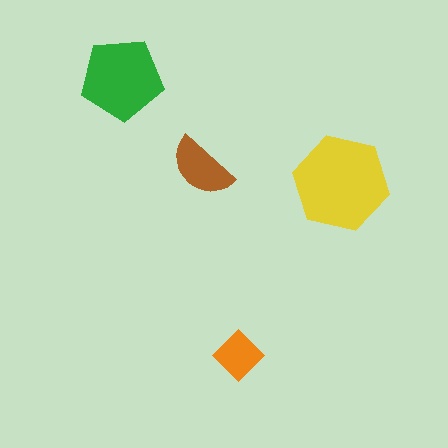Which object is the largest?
The yellow hexagon.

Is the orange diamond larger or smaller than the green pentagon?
Smaller.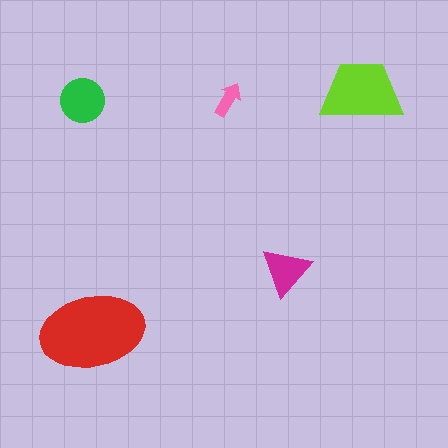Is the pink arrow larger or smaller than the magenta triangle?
Smaller.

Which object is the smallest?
The pink arrow.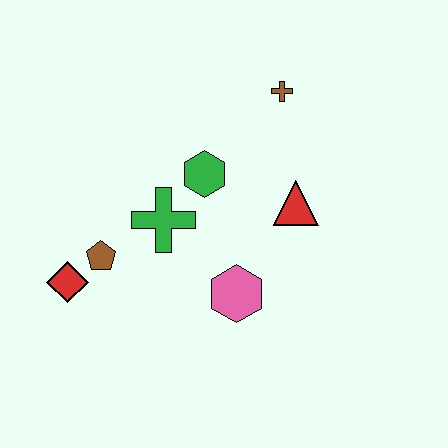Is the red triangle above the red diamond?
Yes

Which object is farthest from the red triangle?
The red diamond is farthest from the red triangle.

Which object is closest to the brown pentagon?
The red diamond is closest to the brown pentagon.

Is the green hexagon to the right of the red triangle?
No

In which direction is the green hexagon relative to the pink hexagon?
The green hexagon is above the pink hexagon.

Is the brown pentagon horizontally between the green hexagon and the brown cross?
No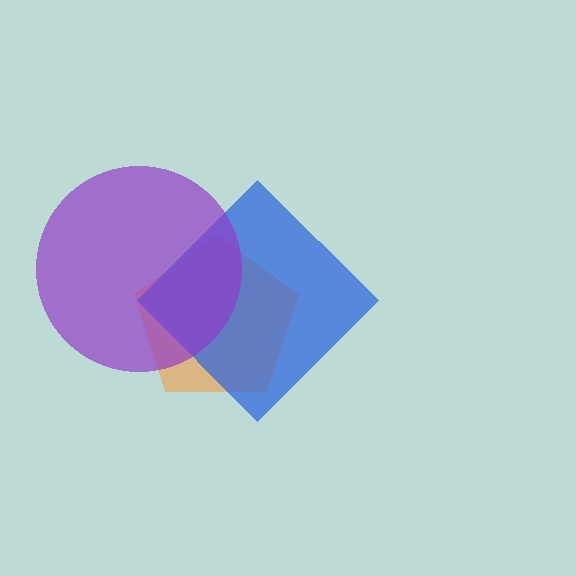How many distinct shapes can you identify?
There are 3 distinct shapes: an orange pentagon, a blue diamond, a purple circle.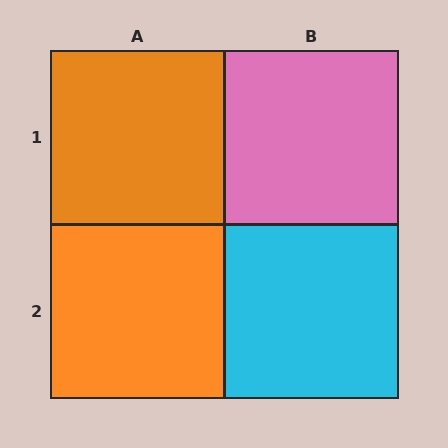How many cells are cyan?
1 cell is cyan.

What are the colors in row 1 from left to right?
Orange, pink.